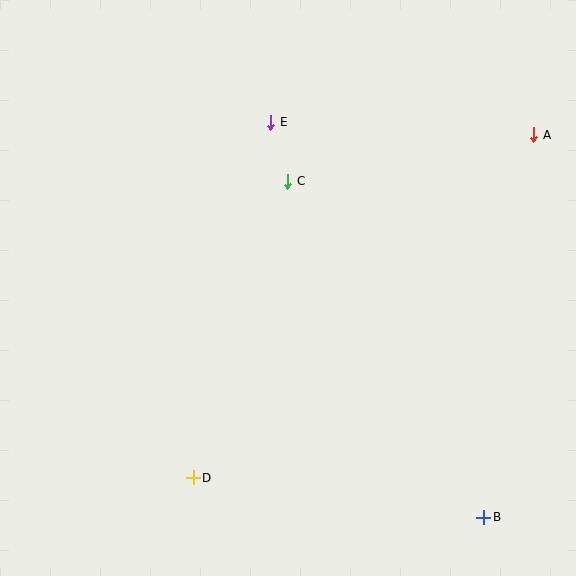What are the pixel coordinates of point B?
Point B is at (484, 517).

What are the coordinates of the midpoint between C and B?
The midpoint between C and B is at (386, 349).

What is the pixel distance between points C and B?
The distance between C and B is 389 pixels.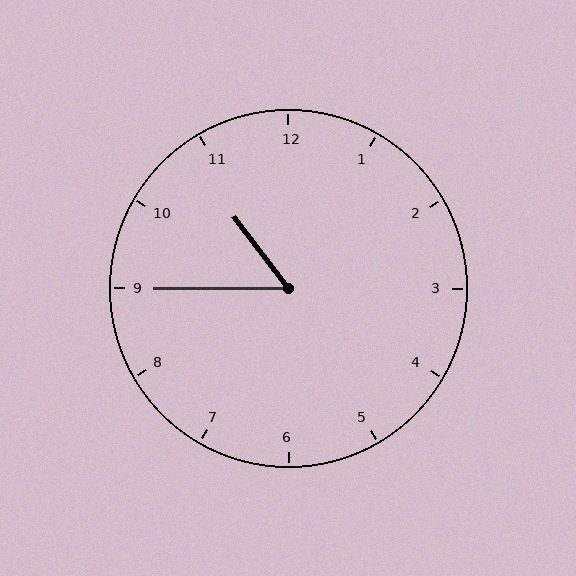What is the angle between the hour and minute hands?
Approximately 52 degrees.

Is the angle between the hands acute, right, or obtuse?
It is acute.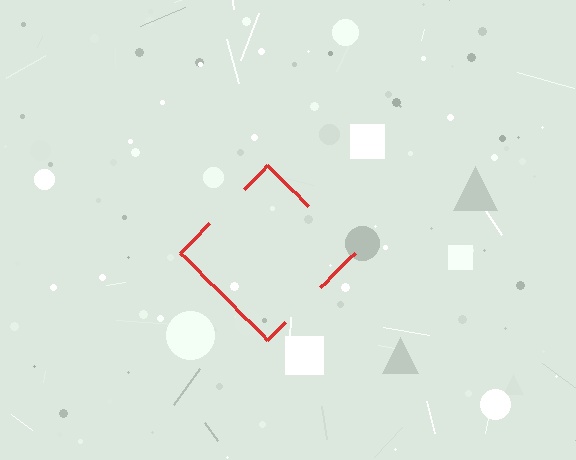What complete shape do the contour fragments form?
The contour fragments form a diamond.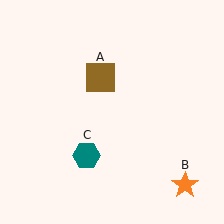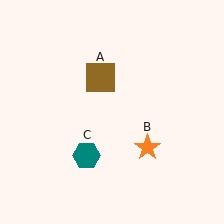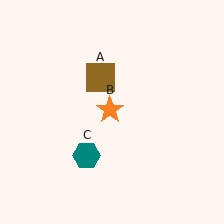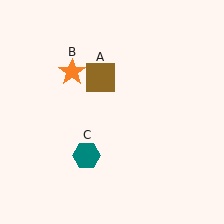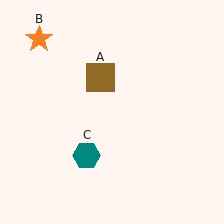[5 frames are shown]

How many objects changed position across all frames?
1 object changed position: orange star (object B).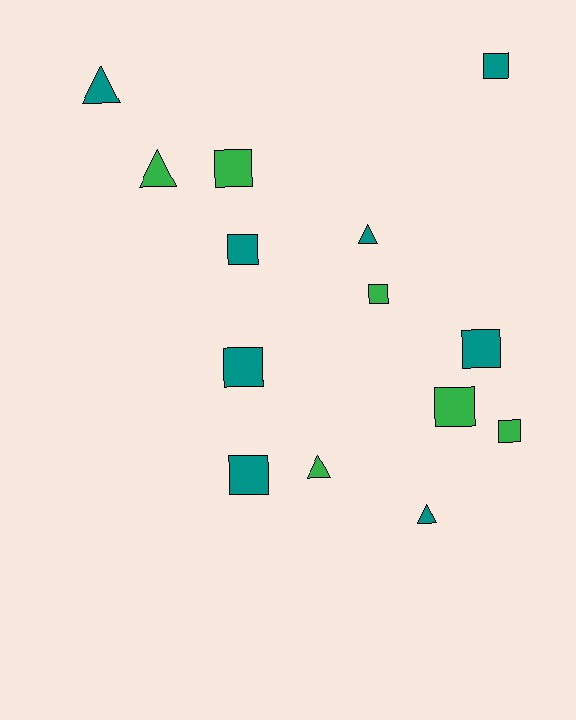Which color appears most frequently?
Teal, with 8 objects.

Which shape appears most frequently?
Square, with 9 objects.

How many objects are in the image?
There are 14 objects.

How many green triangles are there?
There are 2 green triangles.